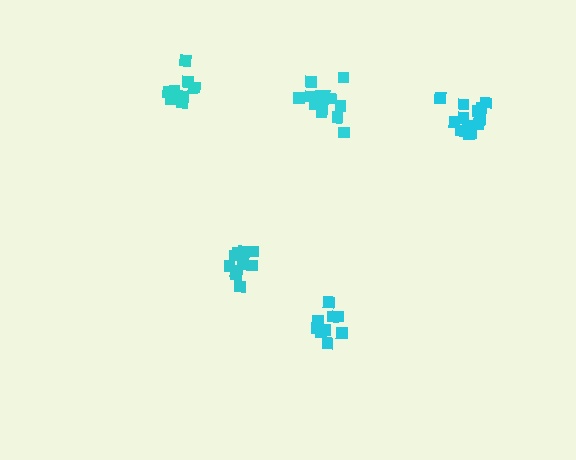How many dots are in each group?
Group 1: 14 dots, Group 2: 10 dots, Group 3: 9 dots, Group 4: 14 dots, Group 5: 9 dots (56 total).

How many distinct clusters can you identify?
There are 5 distinct clusters.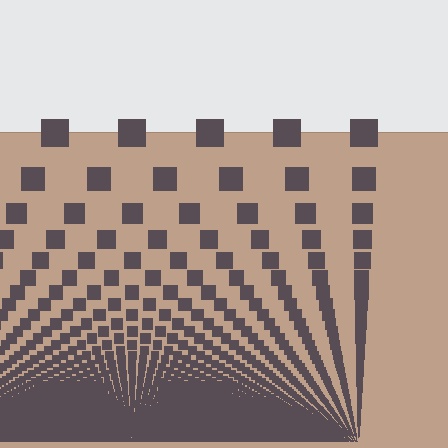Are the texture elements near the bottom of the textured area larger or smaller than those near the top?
Smaller. The gradient is inverted — elements near the bottom are smaller and denser.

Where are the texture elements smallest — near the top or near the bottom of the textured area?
Near the bottom.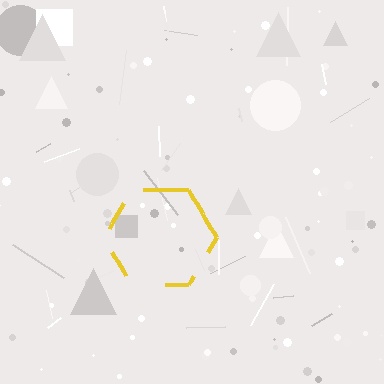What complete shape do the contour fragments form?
The contour fragments form a hexagon.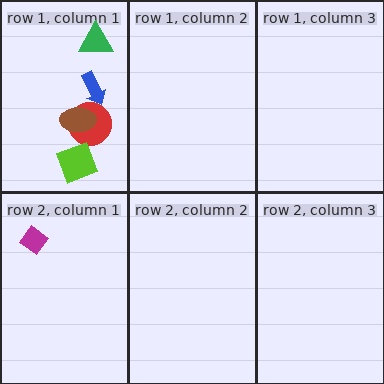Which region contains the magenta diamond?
The row 2, column 1 region.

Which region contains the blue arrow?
The row 1, column 1 region.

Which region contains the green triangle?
The row 1, column 1 region.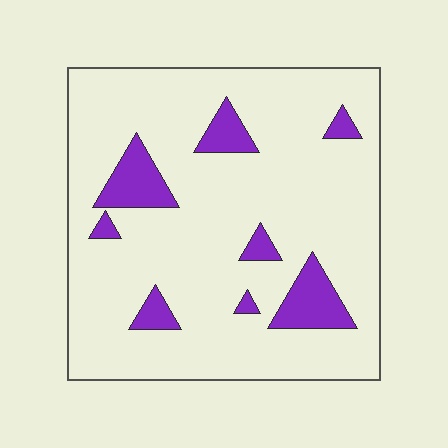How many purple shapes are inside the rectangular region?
8.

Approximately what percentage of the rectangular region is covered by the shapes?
Approximately 15%.